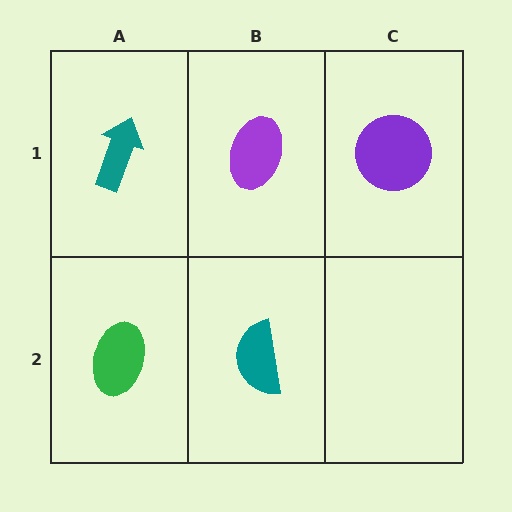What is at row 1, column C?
A purple circle.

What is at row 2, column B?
A teal semicircle.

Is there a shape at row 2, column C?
No, that cell is empty.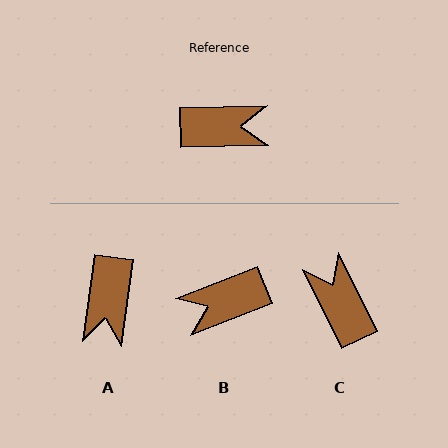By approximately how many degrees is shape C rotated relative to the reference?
Approximately 115 degrees counter-clockwise.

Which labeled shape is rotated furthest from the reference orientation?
B, about 160 degrees away.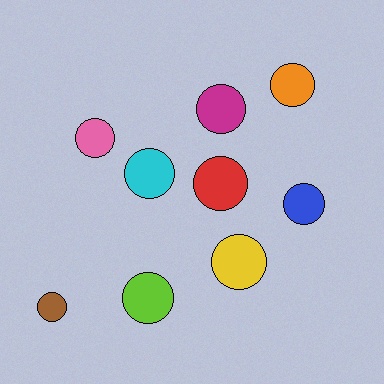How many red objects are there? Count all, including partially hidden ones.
There is 1 red object.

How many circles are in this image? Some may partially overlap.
There are 9 circles.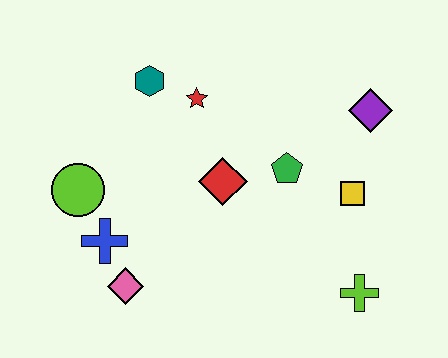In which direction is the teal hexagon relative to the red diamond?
The teal hexagon is above the red diamond.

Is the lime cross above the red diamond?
No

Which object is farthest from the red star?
The lime cross is farthest from the red star.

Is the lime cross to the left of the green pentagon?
No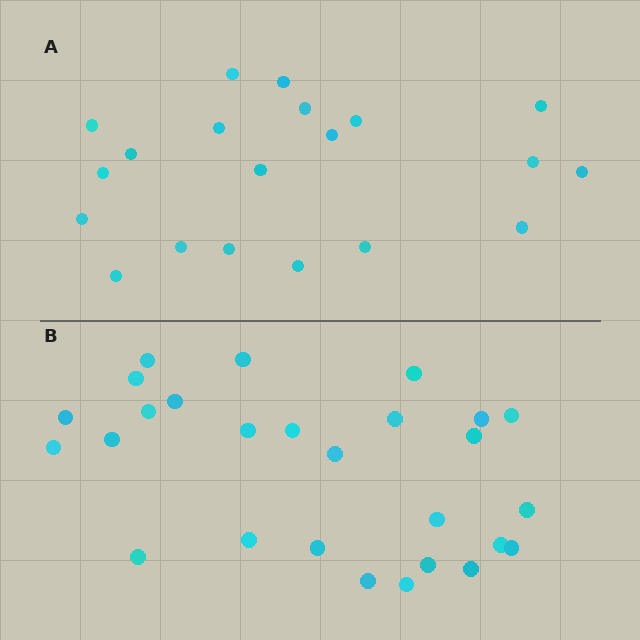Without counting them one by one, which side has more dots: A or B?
Region B (the bottom region) has more dots.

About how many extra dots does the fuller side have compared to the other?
Region B has roughly 8 or so more dots than region A.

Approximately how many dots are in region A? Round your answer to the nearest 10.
About 20 dots.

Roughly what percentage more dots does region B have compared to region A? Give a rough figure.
About 35% more.